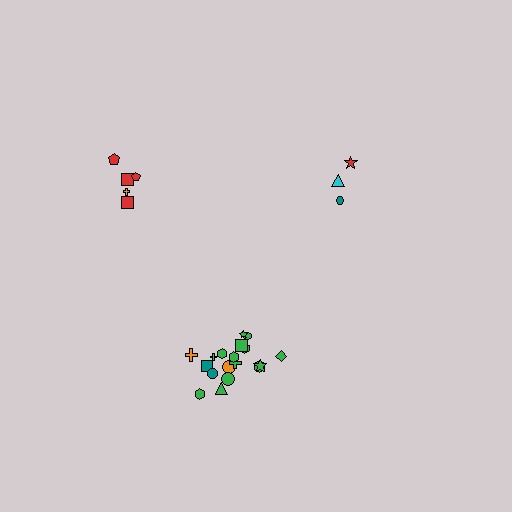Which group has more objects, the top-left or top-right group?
The top-left group.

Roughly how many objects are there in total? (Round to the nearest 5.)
Roughly 25 objects in total.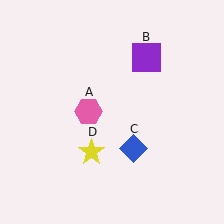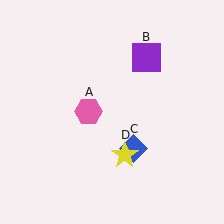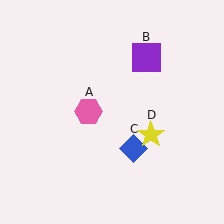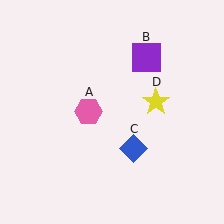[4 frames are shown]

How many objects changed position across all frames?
1 object changed position: yellow star (object D).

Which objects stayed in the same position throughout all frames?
Pink hexagon (object A) and purple square (object B) and blue diamond (object C) remained stationary.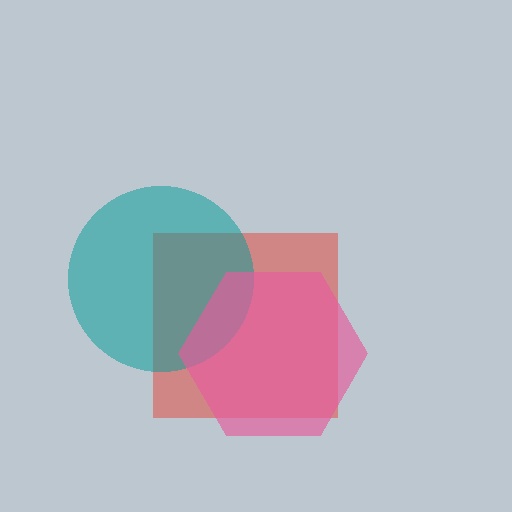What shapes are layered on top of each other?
The layered shapes are: a red square, a teal circle, a pink hexagon.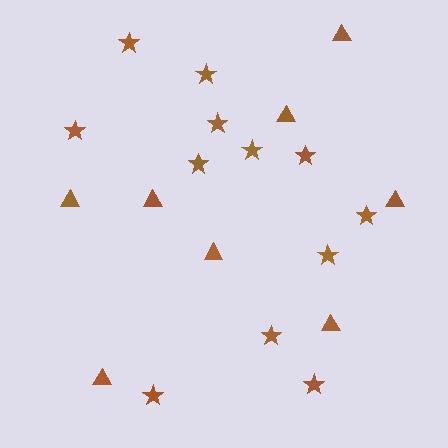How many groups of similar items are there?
There are 2 groups: one group of triangles (8) and one group of stars (12).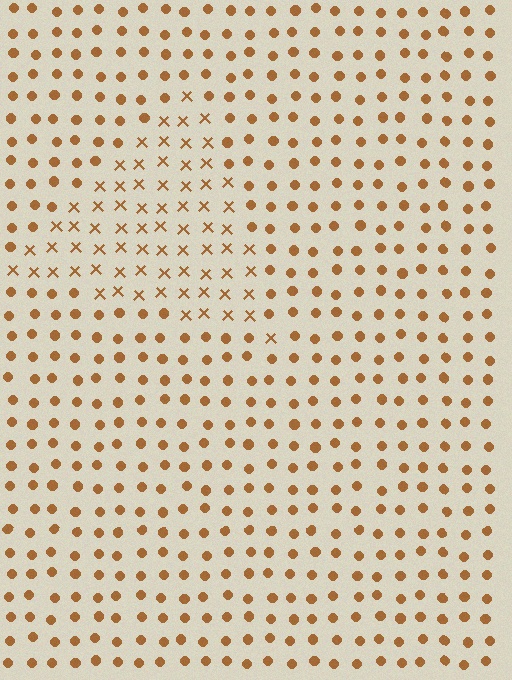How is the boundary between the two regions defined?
The boundary is defined by a change in element shape: X marks inside vs. circles outside. All elements share the same color and spacing.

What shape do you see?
I see a triangle.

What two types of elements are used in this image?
The image uses X marks inside the triangle region and circles outside it.